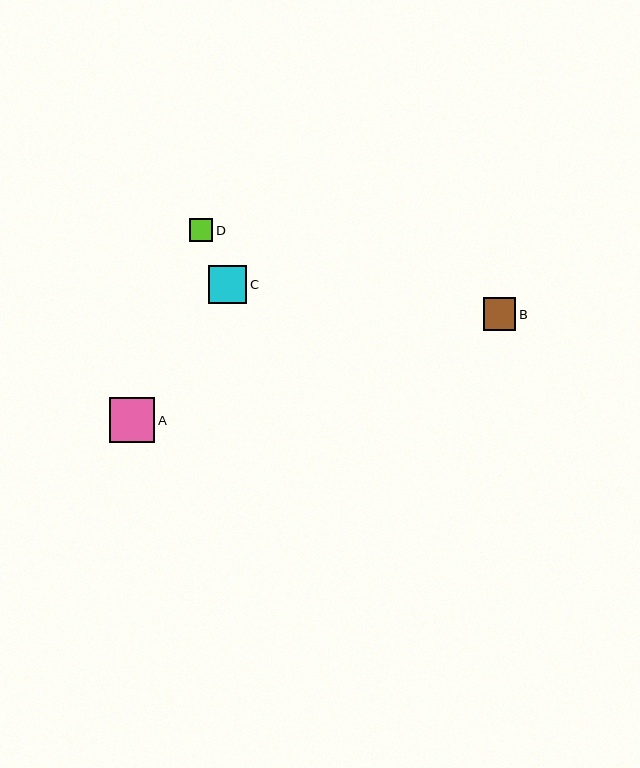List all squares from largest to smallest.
From largest to smallest: A, C, B, D.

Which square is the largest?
Square A is the largest with a size of approximately 45 pixels.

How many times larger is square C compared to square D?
Square C is approximately 1.7 times the size of square D.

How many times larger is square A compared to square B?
Square A is approximately 1.4 times the size of square B.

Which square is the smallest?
Square D is the smallest with a size of approximately 23 pixels.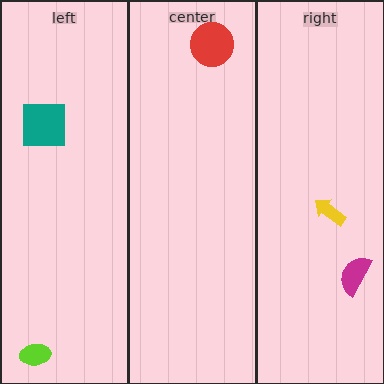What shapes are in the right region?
The yellow arrow, the magenta semicircle.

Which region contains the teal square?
The left region.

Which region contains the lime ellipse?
The left region.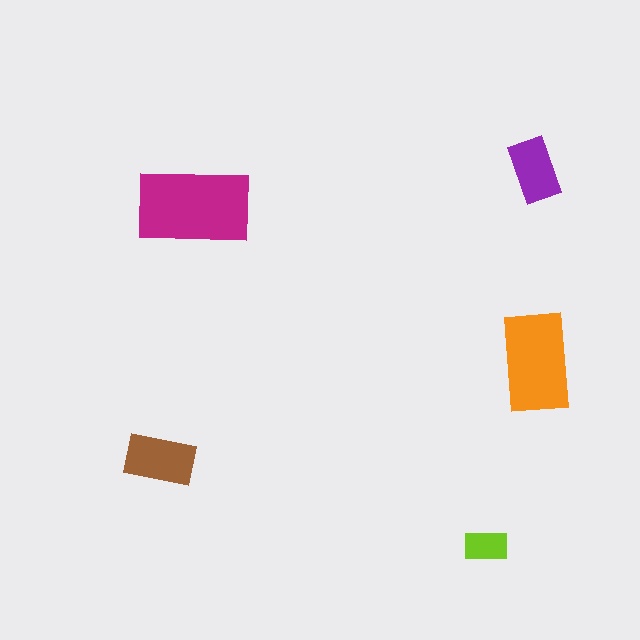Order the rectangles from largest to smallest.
the magenta one, the orange one, the brown one, the purple one, the lime one.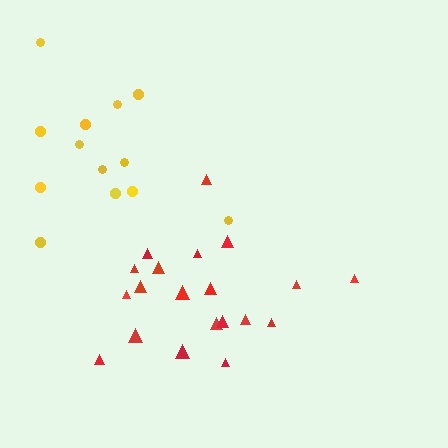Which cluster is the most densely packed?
Red.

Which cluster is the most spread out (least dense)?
Yellow.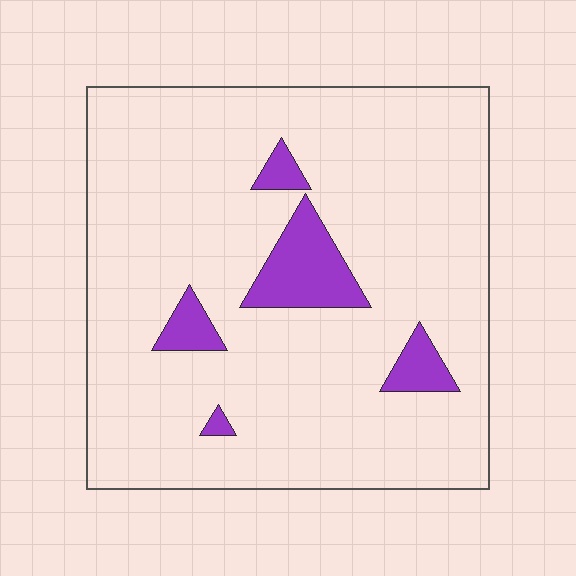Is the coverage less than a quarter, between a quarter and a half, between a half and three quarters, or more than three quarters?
Less than a quarter.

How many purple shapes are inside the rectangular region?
5.